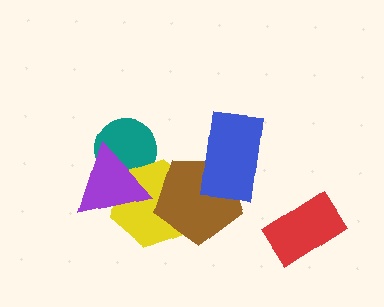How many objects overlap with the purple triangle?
2 objects overlap with the purple triangle.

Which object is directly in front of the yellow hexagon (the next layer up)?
The brown pentagon is directly in front of the yellow hexagon.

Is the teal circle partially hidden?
Yes, it is partially covered by another shape.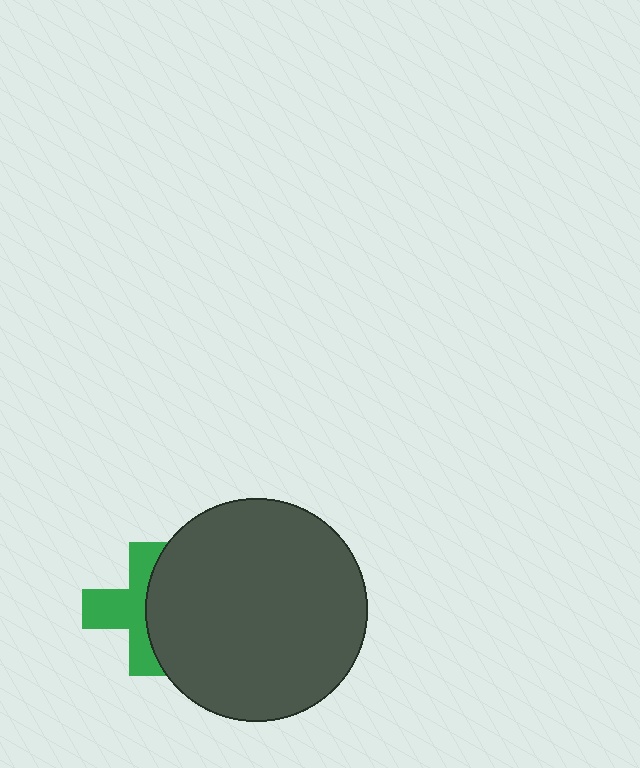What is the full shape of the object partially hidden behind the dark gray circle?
The partially hidden object is a green cross.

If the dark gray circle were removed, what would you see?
You would see the complete green cross.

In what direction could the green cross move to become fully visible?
The green cross could move left. That would shift it out from behind the dark gray circle entirely.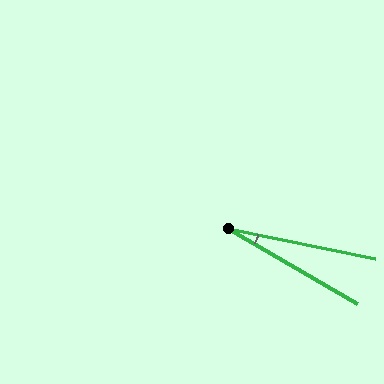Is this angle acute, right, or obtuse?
It is acute.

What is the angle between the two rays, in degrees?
Approximately 19 degrees.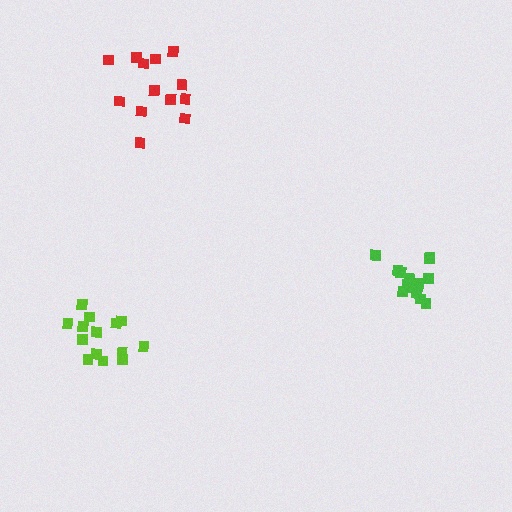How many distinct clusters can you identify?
There are 3 distinct clusters.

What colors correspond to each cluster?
The clusters are colored: lime, green, red.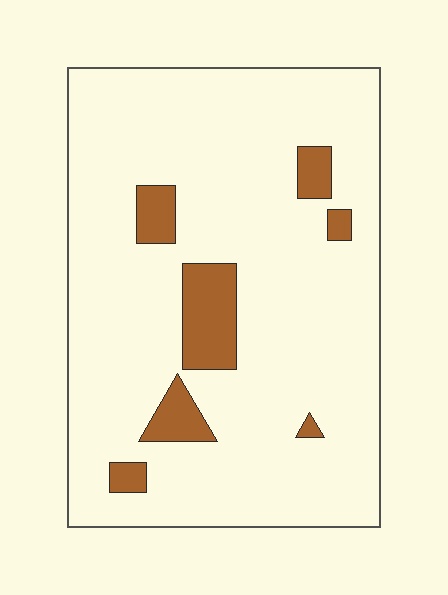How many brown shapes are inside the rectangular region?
7.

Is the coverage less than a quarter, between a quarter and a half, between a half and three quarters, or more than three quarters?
Less than a quarter.